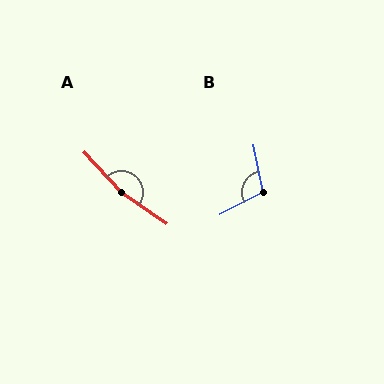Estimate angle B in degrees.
Approximately 106 degrees.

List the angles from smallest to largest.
B (106°), A (167°).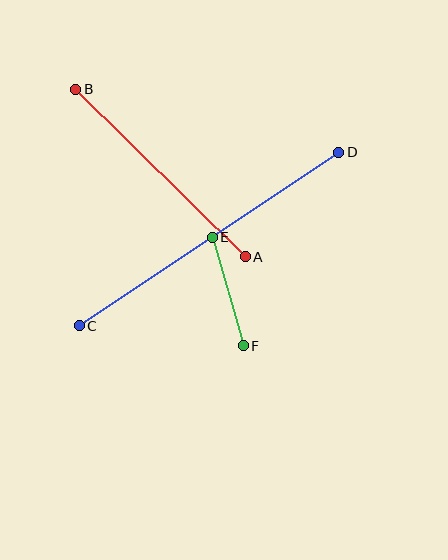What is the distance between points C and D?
The distance is approximately 312 pixels.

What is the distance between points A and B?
The distance is approximately 238 pixels.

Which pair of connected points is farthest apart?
Points C and D are farthest apart.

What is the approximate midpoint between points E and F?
The midpoint is at approximately (228, 291) pixels.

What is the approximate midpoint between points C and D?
The midpoint is at approximately (209, 239) pixels.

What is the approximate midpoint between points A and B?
The midpoint is at approximately (160, 173) pixels.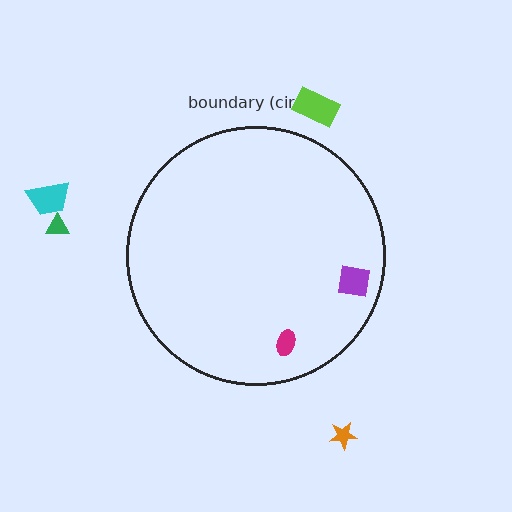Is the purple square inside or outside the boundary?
Inside.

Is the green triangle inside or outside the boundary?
Outside.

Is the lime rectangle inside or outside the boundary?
Outside.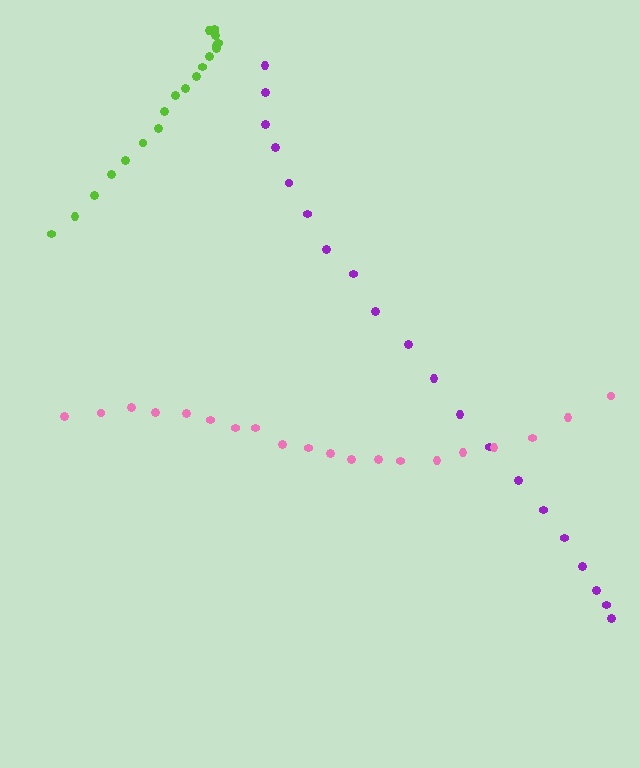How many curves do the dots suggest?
There are 3 distinct paths.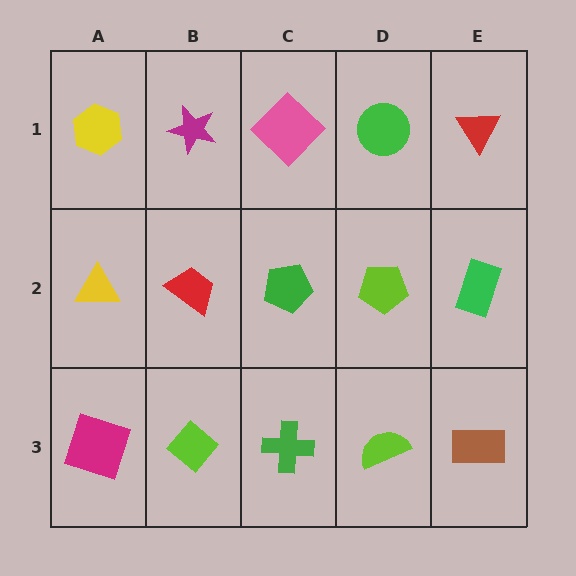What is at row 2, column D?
A lime pentagon.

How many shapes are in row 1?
5 shapes.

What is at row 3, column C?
A green cross.